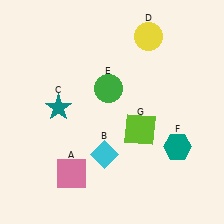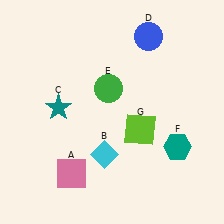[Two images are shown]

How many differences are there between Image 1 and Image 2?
There is 1 difference between the two images.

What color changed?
The circle (D) changed from yellow in Image 1 to blue in Image 2.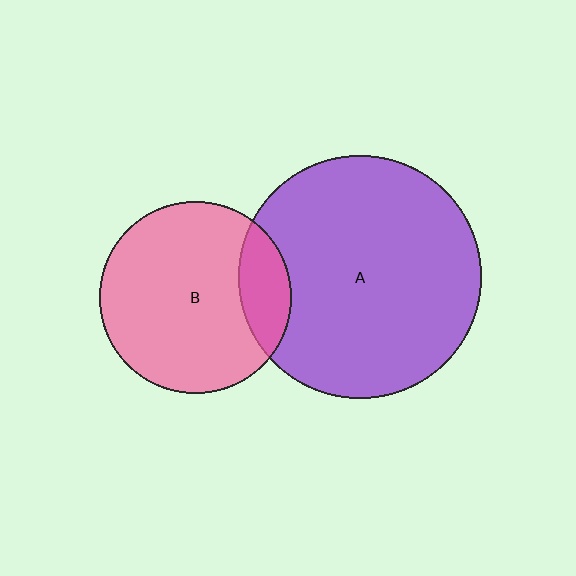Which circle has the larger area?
Circle A (purple).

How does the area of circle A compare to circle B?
Approximately 1.6 times.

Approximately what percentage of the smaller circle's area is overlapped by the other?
Approximately 15%.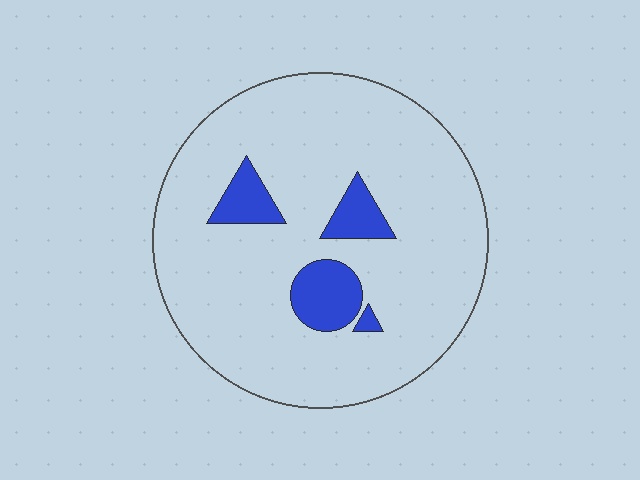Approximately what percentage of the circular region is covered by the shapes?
Approximately 10%.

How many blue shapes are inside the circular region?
4.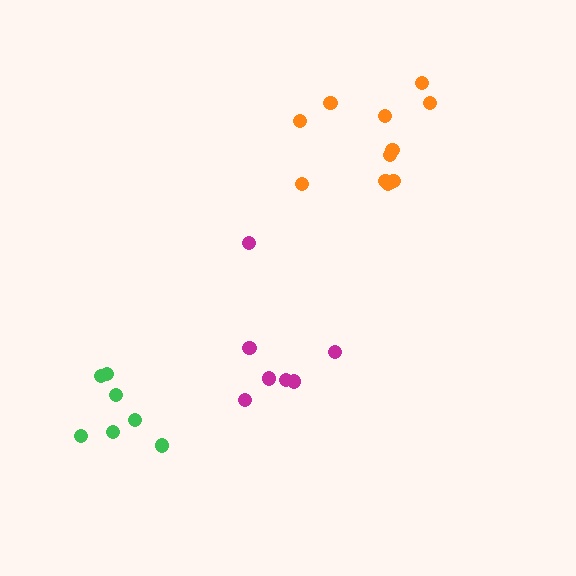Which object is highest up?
The orange cluster is topmost.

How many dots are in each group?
Group 1: 12 dots, Group 2: 7 dots, Group 3: 7 dots (26 total).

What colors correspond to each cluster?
The clusters are colored: orange, green, magenta.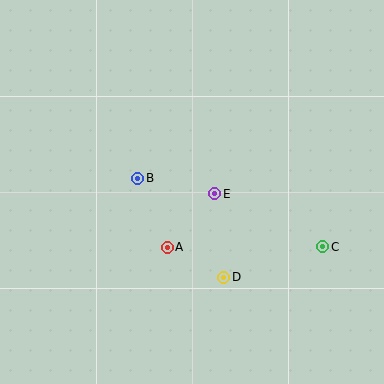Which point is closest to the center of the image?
Point E at (215, 194) is closest to the center.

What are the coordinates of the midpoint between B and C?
The midpoint between B and C is at (230, 212).